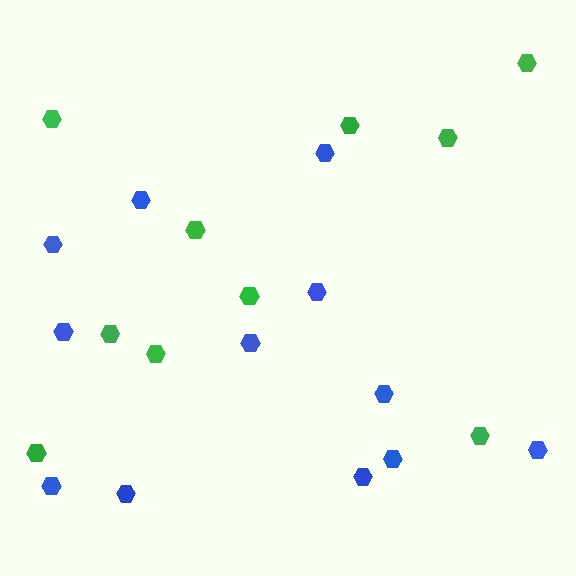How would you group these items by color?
There are 2 groups: one group of green hexagons (10) and one group of blue hexagons (12).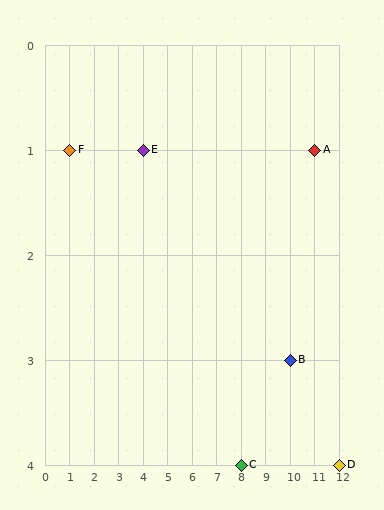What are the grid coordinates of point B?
Point B is at grid coordinates (10, 3).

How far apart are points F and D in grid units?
Points F and D are 11 columns and 3 rows apart (about 11.4 grid units diagonally).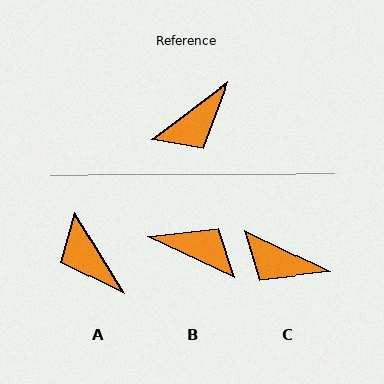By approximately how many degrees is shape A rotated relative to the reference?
Approximately 96 degrees clockwise.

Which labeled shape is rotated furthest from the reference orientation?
B, about 117 degrees away.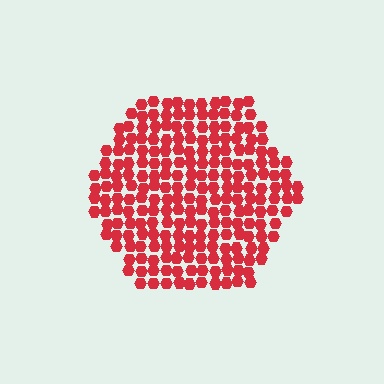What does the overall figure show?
The overall figure shows a hexagon.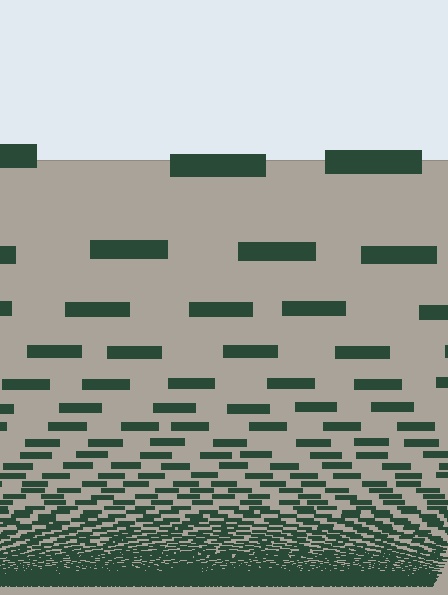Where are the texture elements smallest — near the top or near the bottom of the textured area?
Near the bottom.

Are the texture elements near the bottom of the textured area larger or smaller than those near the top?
Smaller. The gradient is inverted — elements near the bottom are smaller and denser.